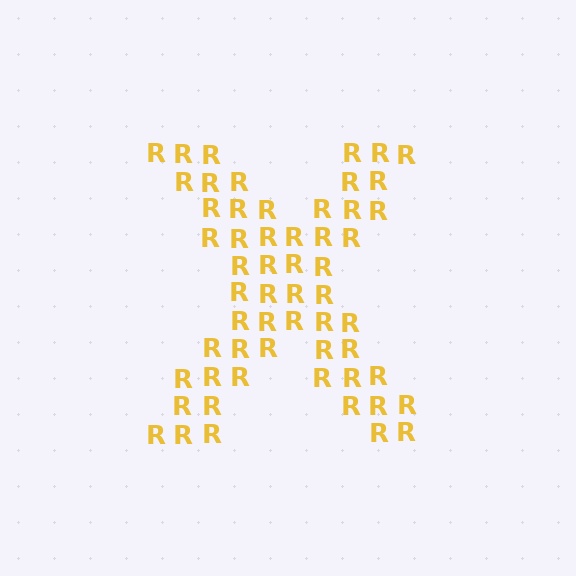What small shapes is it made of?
It is made of small letter R's.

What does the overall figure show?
The overall figure shows the letter X.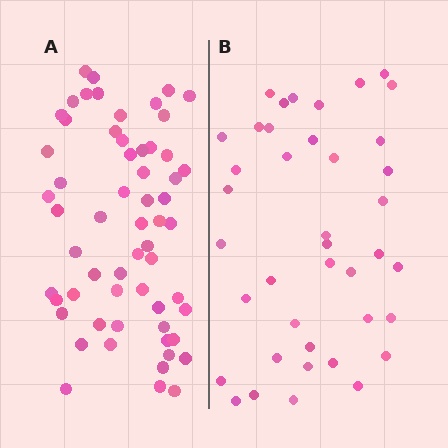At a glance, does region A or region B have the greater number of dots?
Region A (the left region) has more dots.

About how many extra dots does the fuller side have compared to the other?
Region A has approximately 20 more dots than region B.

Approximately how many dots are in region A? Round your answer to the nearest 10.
About 60 dots.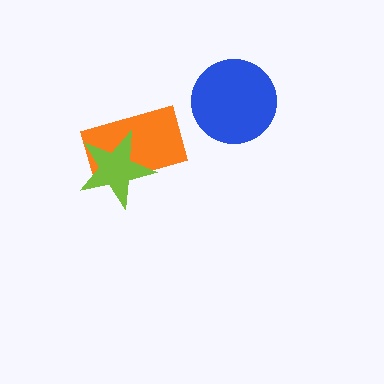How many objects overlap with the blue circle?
0 objects overlap with the blue circle.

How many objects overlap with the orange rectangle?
1 object overlaps with the orange rectangle.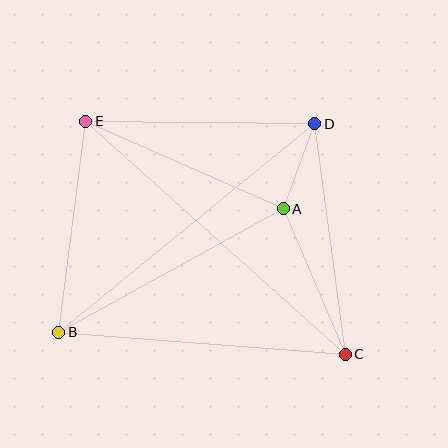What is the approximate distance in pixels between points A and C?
The distance between A and C is approximately 158 pixels.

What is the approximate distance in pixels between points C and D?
The distance between C and D is approximately 232 pixels.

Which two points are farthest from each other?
Points C and E are farthest from each other.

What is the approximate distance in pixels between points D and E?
The distance between D and E is approximately 229 pixels.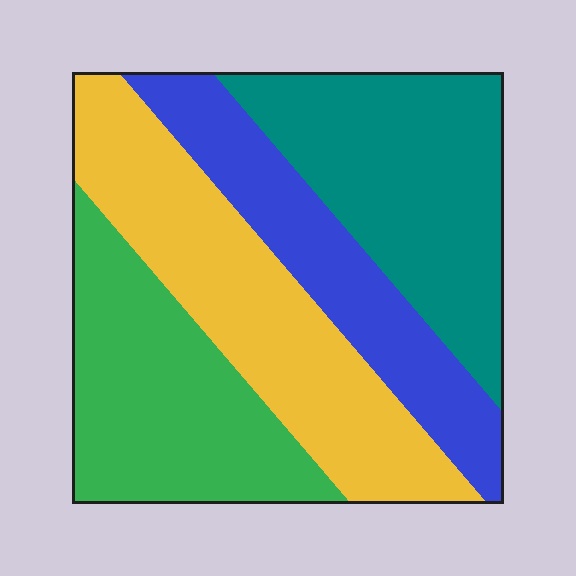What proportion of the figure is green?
Green takes up between a sixth and a third of the figure.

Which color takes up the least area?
Blue, at roughly 20%.